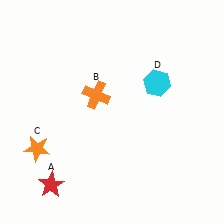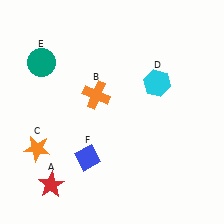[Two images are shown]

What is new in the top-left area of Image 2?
A teal circle (E) was added in the top-left area of Image 2.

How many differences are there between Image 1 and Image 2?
There are 2 differences between the two images.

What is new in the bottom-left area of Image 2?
A blue diamond (F) was added in the bottom-left area of Image 2.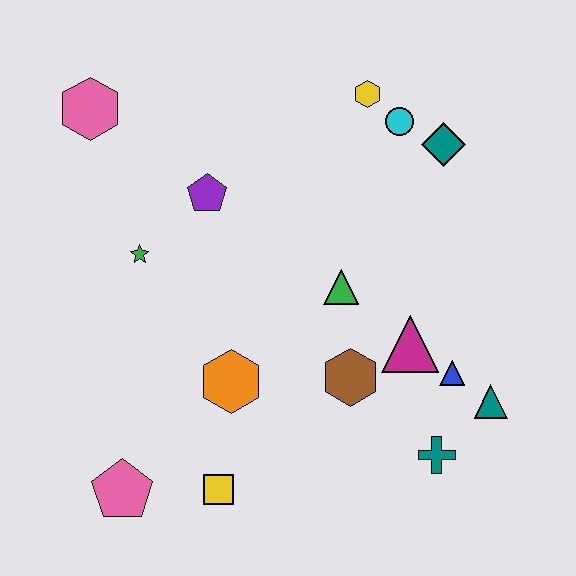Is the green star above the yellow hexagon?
No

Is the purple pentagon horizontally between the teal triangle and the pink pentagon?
Yes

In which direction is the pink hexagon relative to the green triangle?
The pink hexagon is to the left of the green triangle.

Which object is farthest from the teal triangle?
The pink hexagon is farthest from the teal triangle.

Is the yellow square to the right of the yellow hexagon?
No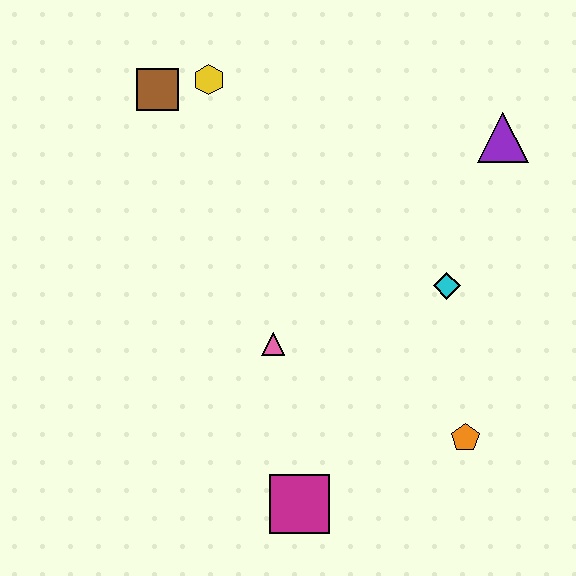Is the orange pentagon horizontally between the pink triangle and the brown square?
No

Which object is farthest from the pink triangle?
The purple triangle is farthest from the pink triangle.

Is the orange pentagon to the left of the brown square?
No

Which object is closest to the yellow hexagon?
The brown square is closest to the yellow hexagon.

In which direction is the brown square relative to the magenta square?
The brown square is above the magenta square.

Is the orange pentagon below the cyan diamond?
Yes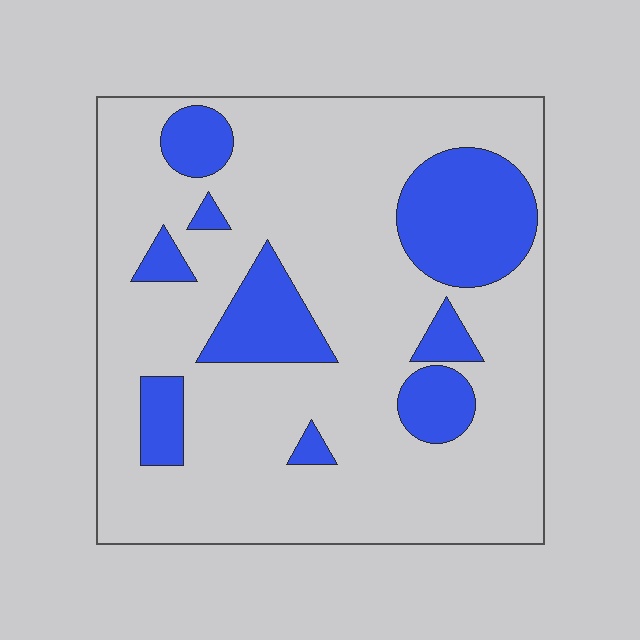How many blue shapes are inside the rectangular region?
9.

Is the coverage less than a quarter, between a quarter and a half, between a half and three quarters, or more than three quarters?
Less than a quarter.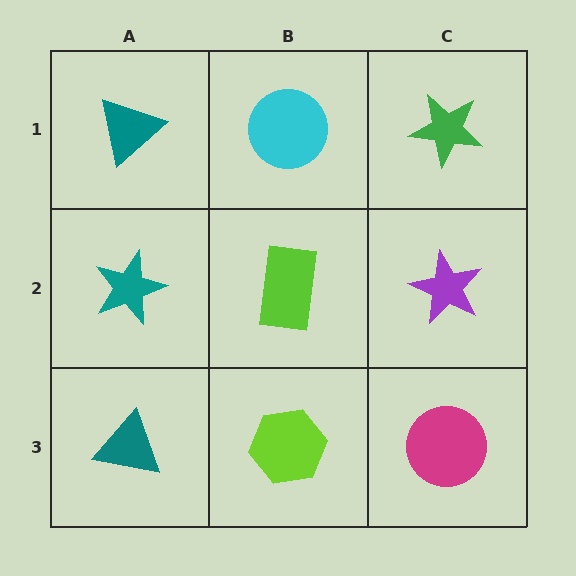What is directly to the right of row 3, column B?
A magenta circle.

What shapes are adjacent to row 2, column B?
A cyan circle (row 1, column B), a lime hexagon (row 3, column B), a teal star (row 2, column A), a purple star (row 2, column C).